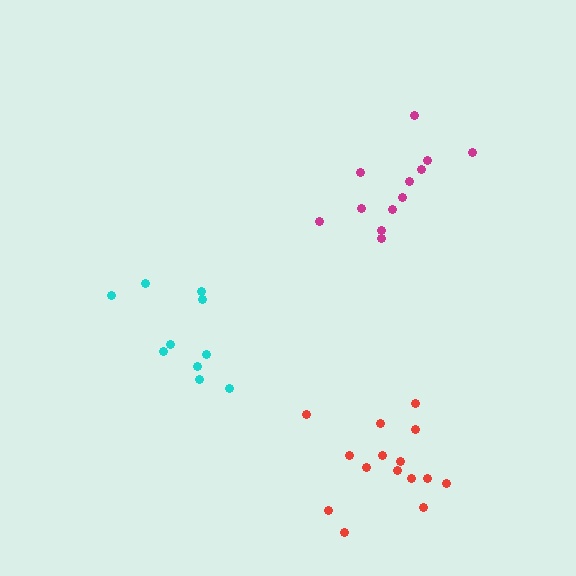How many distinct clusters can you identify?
There are 3 distinct clusters.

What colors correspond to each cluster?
The clusters are colored: magenta, cyan, red.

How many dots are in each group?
Group 1: 12 dots, Group 2: 10 dots, Group 3: 15 dots (37 total).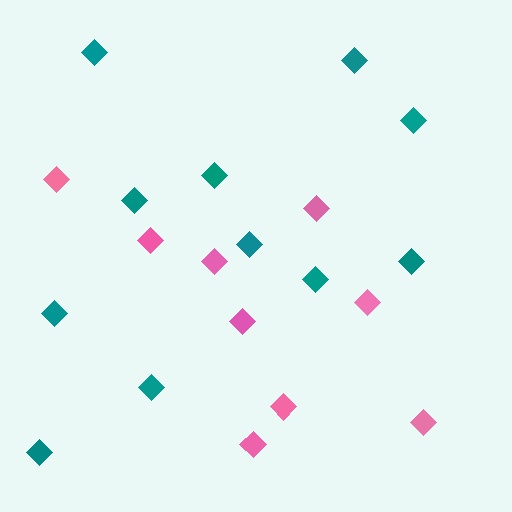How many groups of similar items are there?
There are 2 groups: one group of pink diamonds (9) and one group of teal diamonds (11).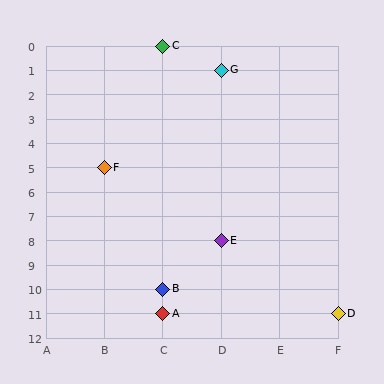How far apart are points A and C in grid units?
Points A and C are 11 rows apart.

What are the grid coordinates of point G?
Point G is at grid coordinates (D, 1).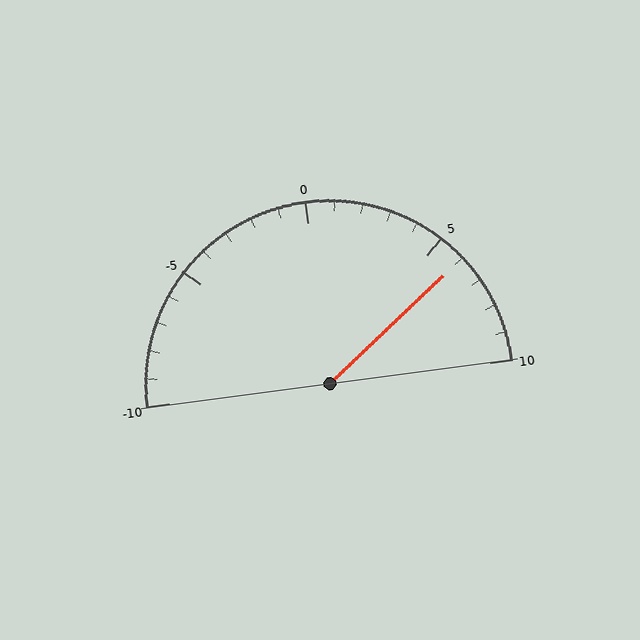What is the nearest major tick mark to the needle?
The nearest major tick mark is 5.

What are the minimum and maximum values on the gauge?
The gauge ranges from -10 to 10.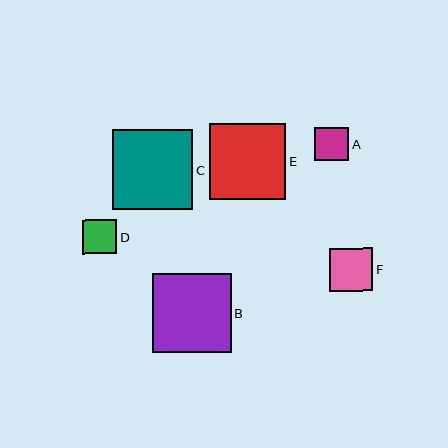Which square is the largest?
Square C is the largest with a size of approximately 80 pixels.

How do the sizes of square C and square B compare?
Square C and square B are approximately the same size.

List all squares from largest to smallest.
From largest to smallest: C, B, E, F, D, A.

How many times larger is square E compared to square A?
Square E is approximately 2.3 times the size of square A.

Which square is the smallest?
Square A is the smallest with a size of approximately 34 pixels.